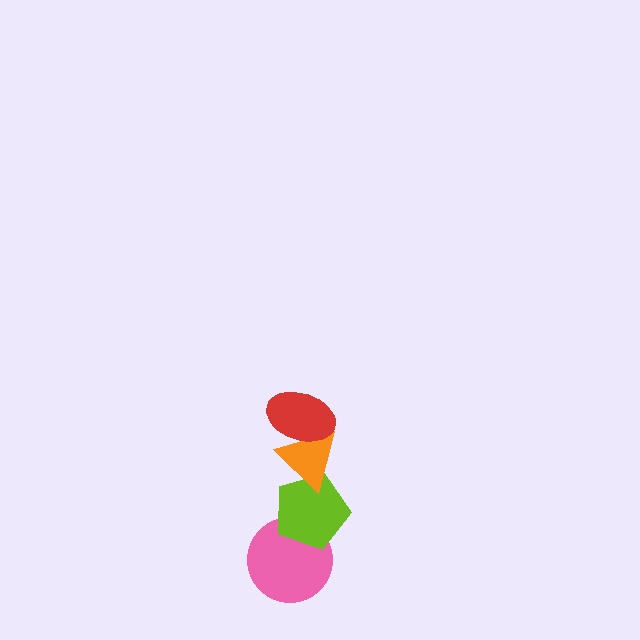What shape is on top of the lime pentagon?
The orange triangle is on top of the lime pentagon.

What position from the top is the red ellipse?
The red ellipse is 1st from the top.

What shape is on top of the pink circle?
The lime pentagon is on top of the pink circle.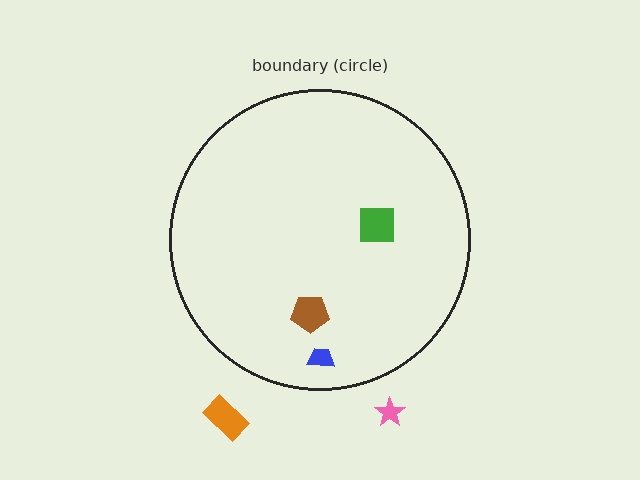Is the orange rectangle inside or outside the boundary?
Outside.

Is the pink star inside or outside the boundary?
Outside.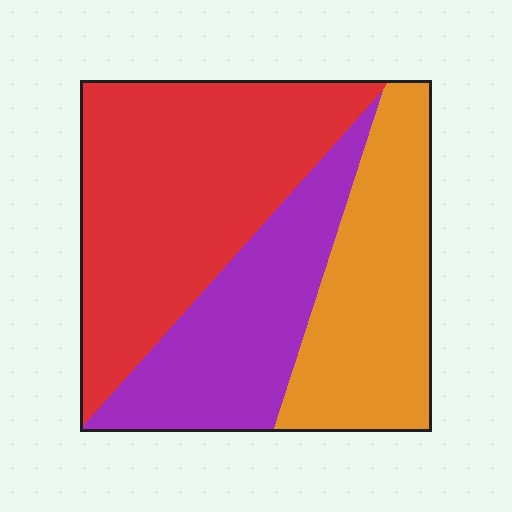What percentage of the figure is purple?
Purple covers roughly 25% of the figure.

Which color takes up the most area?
Red, at roughly 45%.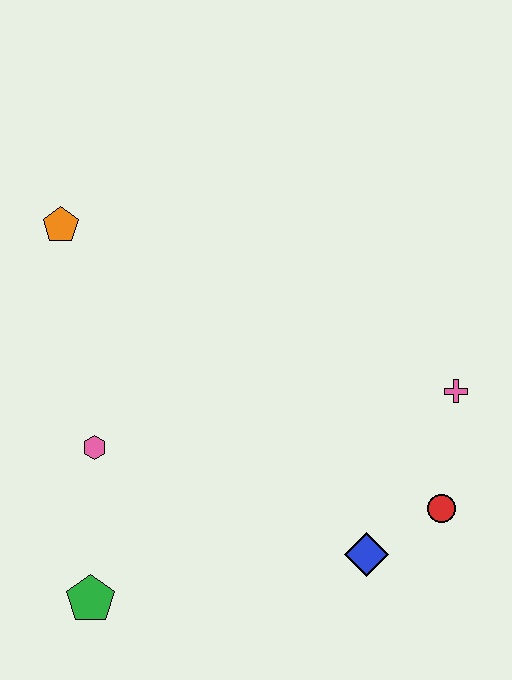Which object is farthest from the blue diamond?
The orange pentagon is farthest from the blue diamond.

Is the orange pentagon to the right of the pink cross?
No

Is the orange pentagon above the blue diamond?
Yes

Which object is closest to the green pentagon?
The pink hexagon is closest to the green pentagon.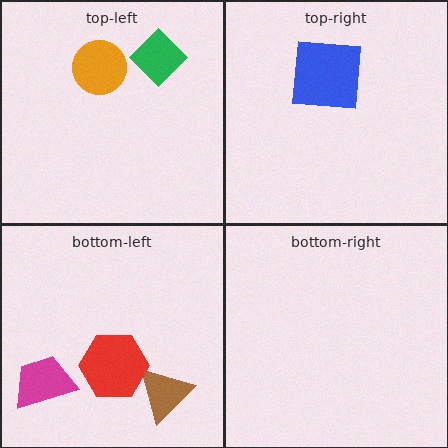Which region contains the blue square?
The top-right region.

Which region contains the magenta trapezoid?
The bottom-left region.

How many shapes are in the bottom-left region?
3.